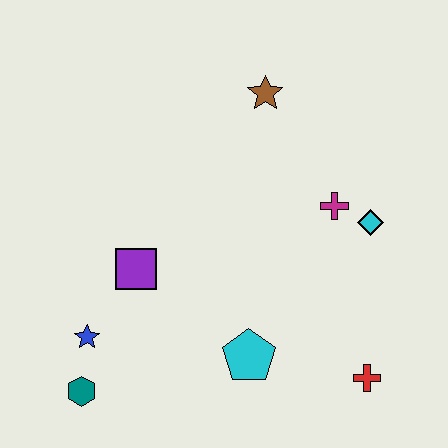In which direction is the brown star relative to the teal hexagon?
The brown star is above the teal hexagon.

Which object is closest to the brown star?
The magenta cross is closest to the brown star.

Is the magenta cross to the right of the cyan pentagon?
Yes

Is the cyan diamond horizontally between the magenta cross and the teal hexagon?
No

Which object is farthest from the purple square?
The red cross is farthest from the purple square.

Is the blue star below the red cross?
No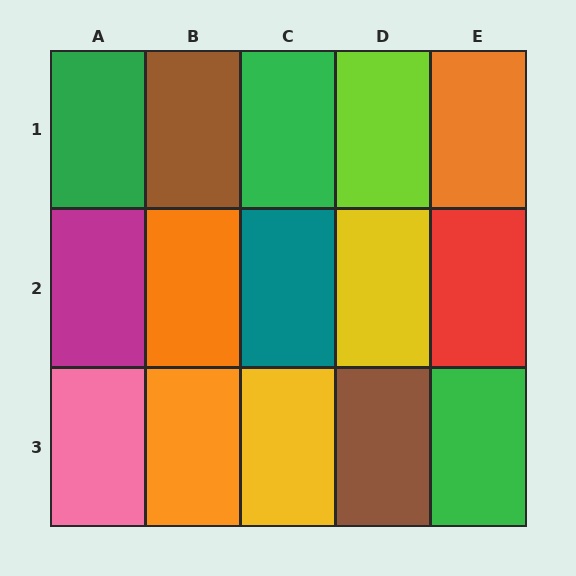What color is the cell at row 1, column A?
Green.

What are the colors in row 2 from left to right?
Magenta, orange, teal, yellow, red.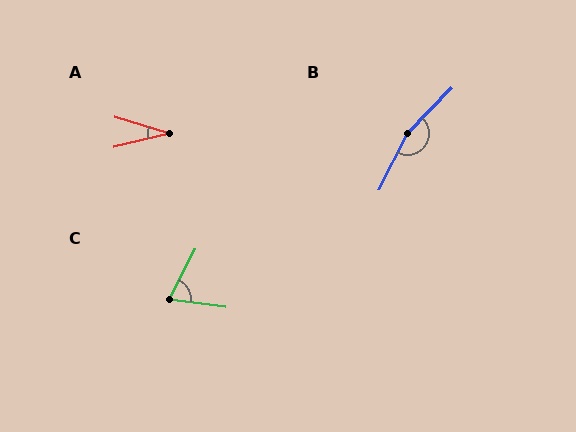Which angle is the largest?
B, at approximately 163 degrees.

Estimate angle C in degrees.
Approximately 70 degrees.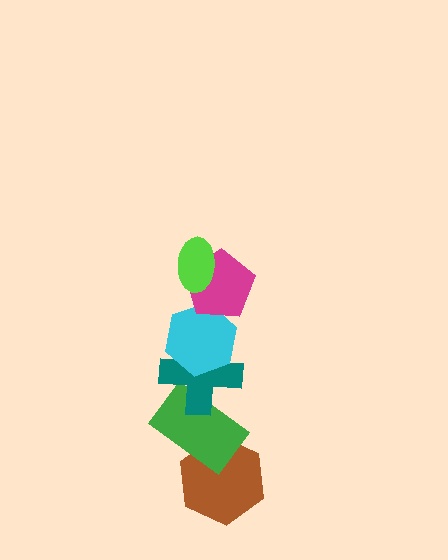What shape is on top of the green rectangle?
The teal cross is on top of the green rectangle.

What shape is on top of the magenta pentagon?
The lime ellipse is on top of the magenta pentagon.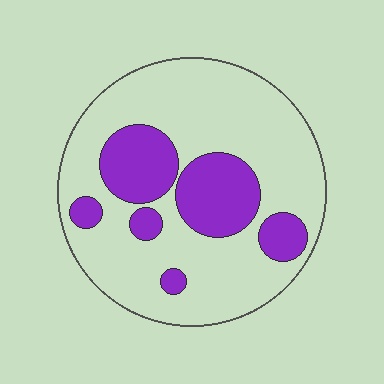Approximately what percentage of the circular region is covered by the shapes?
Approximately 25%.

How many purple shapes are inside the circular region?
6.